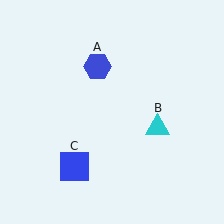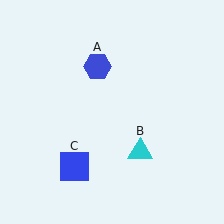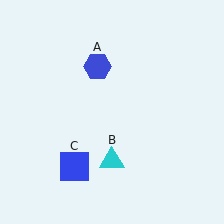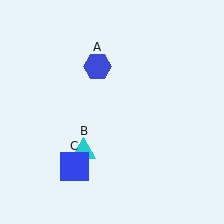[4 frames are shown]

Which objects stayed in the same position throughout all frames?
Blue hexagon (object A) and blue square (object C) remained stationary.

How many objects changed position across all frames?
1 object changed position: cyan triangle (object B).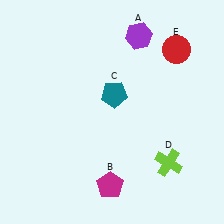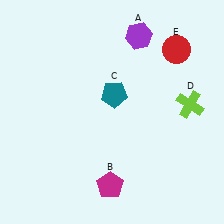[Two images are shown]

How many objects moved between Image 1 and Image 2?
1 object moved between the two images.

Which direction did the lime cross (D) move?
The lime cross (D) moved up.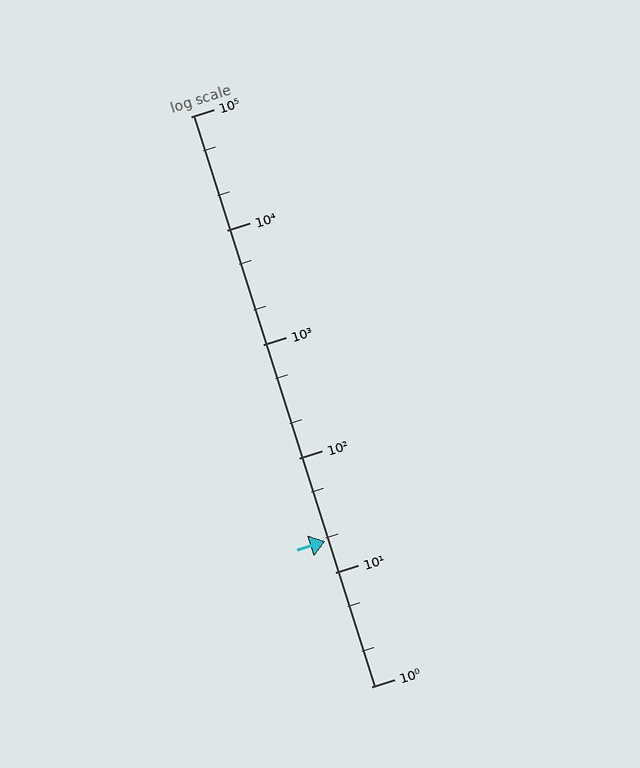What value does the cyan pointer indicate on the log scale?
The pointer indicates approximately 19.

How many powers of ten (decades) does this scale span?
The scale spans 5 decades, from 1 to 100000.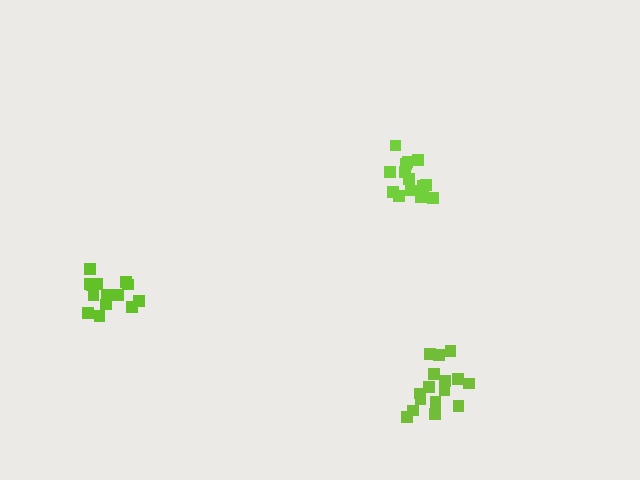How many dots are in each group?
Group 1: 14 dots, Group 2: 14 dots, Group 3: 16 dots (44 total).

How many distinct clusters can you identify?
There are 3 distinct clusters.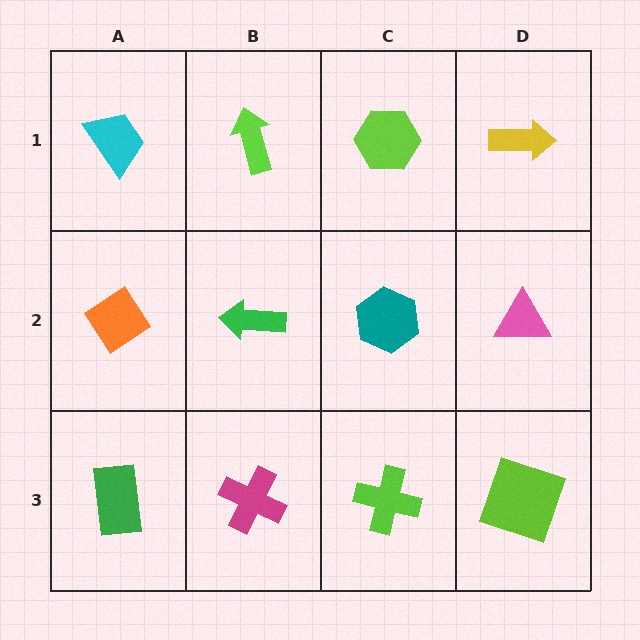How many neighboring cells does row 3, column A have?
2.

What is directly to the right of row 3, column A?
A magenta cross.